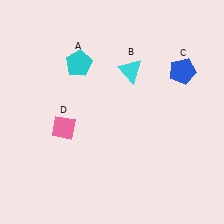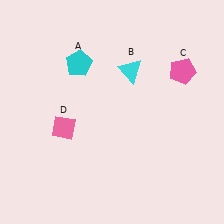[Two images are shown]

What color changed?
The pentagon (C) changed from blue in Image 1 to pink in Image 2.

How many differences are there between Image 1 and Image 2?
There is 1 difference between the two images.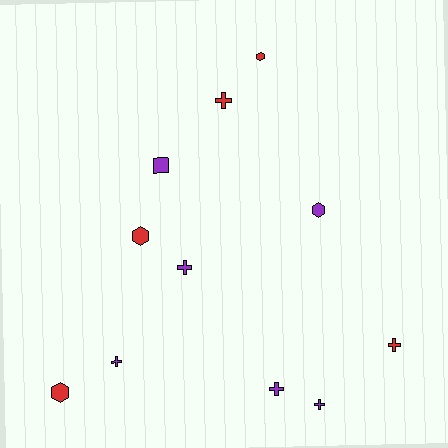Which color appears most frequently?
Purple, with 6 objects.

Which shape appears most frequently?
Cross, with 6 objects.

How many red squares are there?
There are no red squares.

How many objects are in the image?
There are 11 objects.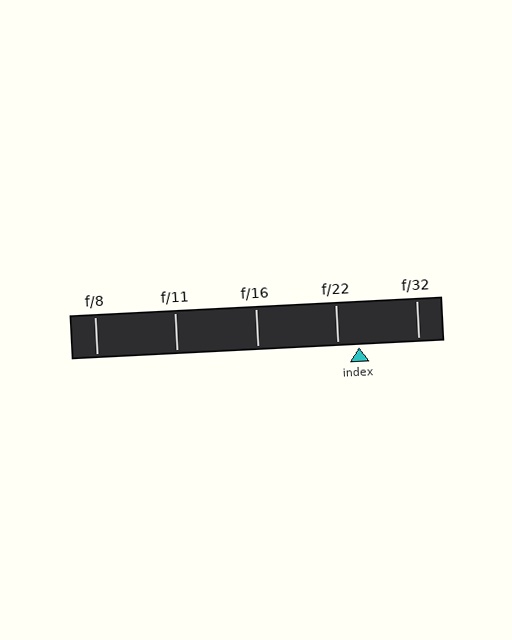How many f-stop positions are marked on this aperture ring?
There are 5 f-stop positions marked.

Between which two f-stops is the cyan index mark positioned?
The index mark is between f/22 and f/32.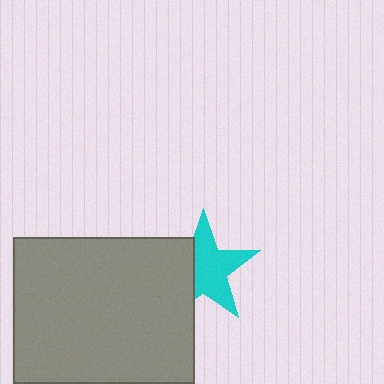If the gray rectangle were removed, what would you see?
You would see the complete cyan star.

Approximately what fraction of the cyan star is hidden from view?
Roughly 36% of the cyan star is hidden behind the gray rectangle.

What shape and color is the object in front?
The object in front is a gray rectangle.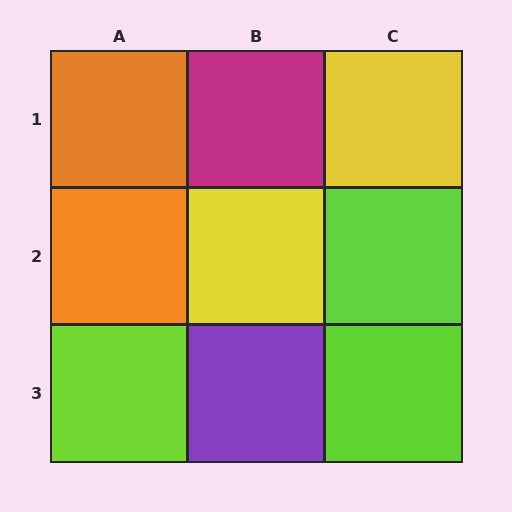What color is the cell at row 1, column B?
Magenta.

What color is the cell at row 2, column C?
Lime.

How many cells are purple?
1 cell is purple.